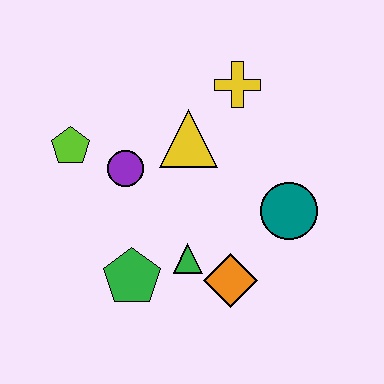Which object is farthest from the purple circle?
The teal circle is farthest from the purple circle.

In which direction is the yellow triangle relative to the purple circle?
The yellow triangle is to the right of the purple circle.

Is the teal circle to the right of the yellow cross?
Yes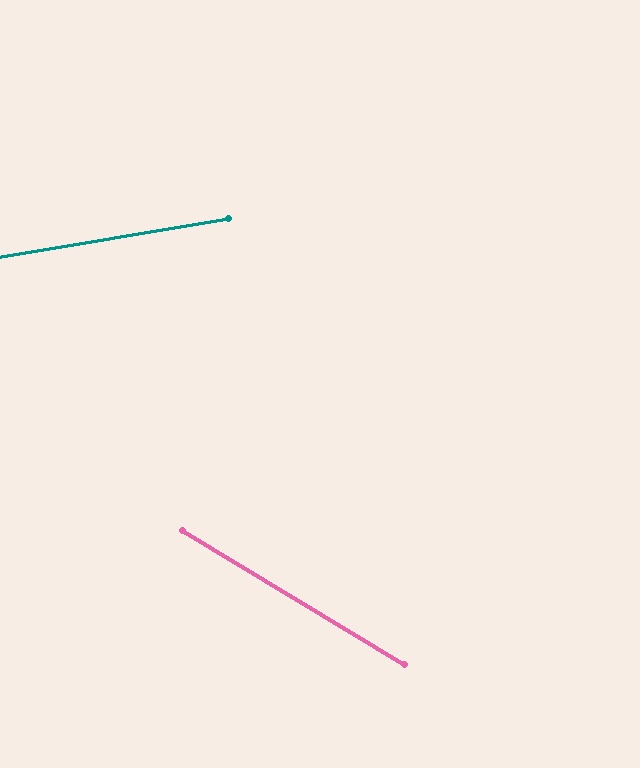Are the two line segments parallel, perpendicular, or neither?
Neither parallel nor perpendicular — they differ by about 41°.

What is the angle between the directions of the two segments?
Approximately 41 degrees.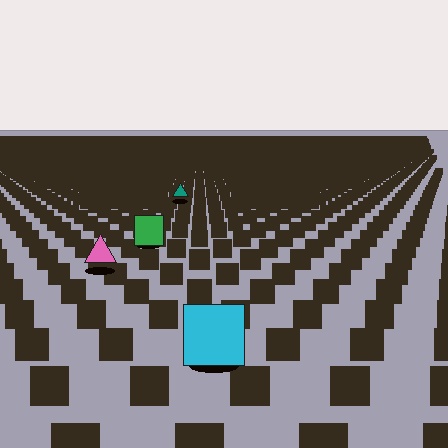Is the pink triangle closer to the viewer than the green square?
Yes. The pink triangle is closer — you can tell from the texture gradient: the ground texture is coarser near it.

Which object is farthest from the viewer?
The teal triangle is farthest from the viewer. It appears smaller and the ground texture around it is denser.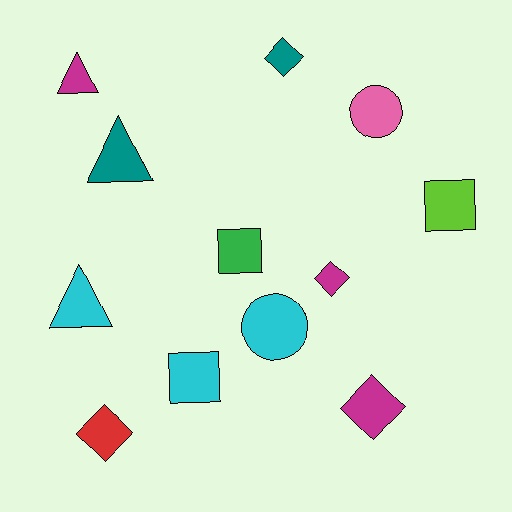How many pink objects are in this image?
There is 1 pink object.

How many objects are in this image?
There are 12 objects.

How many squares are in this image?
There are 3 squares.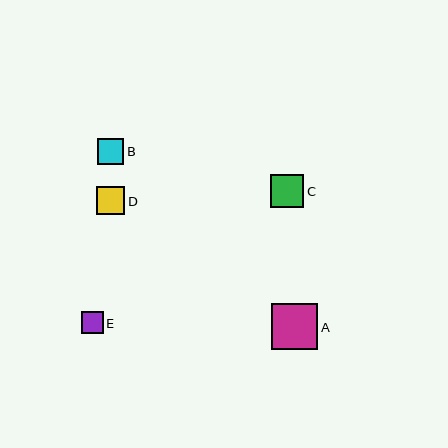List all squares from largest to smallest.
From largest to smallest: A, C, D, B, E.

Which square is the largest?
Square A is the largest with a size of approximately 47 pixels.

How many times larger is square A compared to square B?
Square A is approximately 1.8 times the size of square B.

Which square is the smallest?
Square E is the smallest with a size of approximately 22 pixels.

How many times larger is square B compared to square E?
Square B is approximately 1.2 times the size of square E.